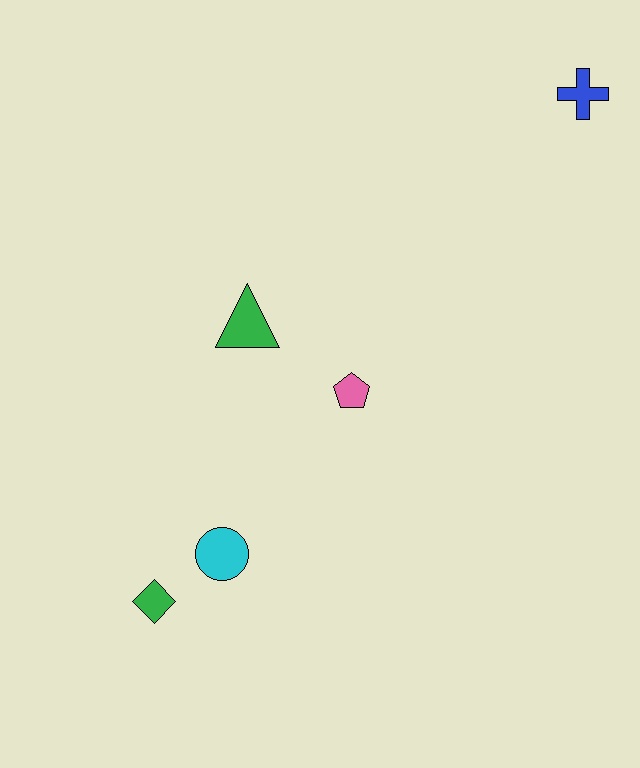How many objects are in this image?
There are 5 objects.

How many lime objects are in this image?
There are no lime objects.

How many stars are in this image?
There are no stars.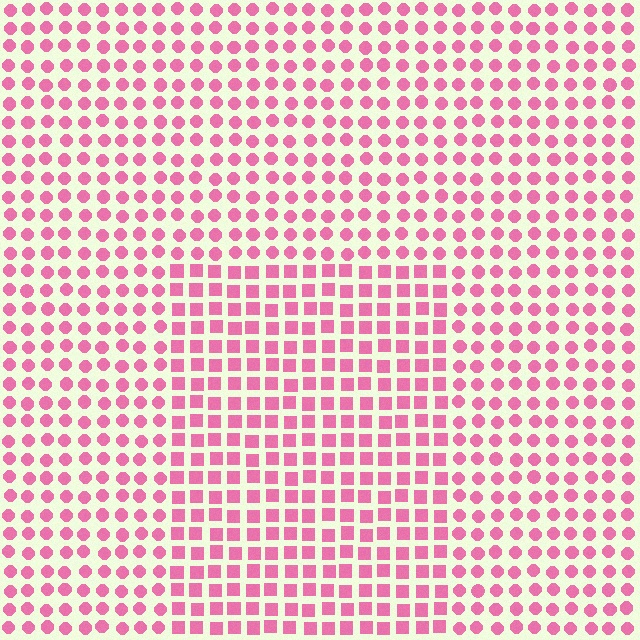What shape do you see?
I see a rectangle.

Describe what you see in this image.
The image is filled with small pink elements arranged in a uniform grid. A rectangle-shaped region contains squares, while the surrounding area contains circles. The boundary is defined purely by the change in element shape.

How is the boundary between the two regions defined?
The boundary is defined by a change in element shape: squares inside vs. circles outside. All elements share the same color and spacing.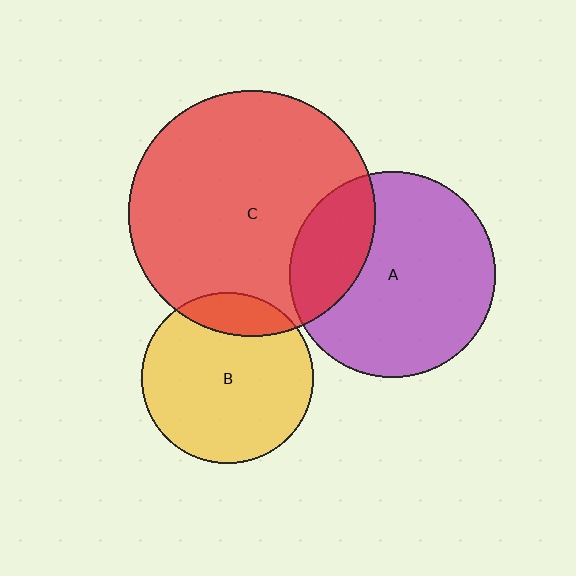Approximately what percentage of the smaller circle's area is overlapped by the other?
Approximately 25%.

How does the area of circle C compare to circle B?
Approximately 2.1 times.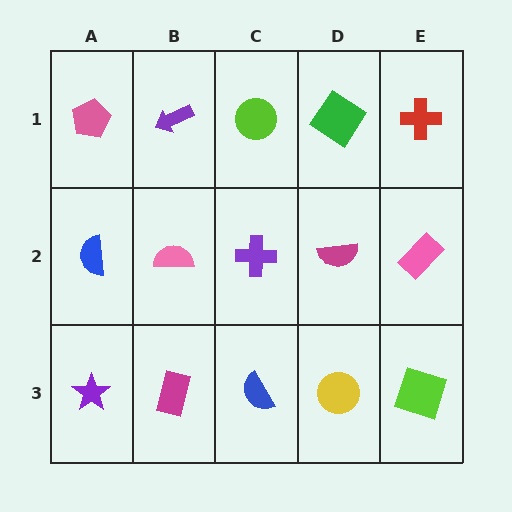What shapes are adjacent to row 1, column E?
A pink rectangle (row 2, column E), a green diamond (row 1, column D).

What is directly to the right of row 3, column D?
A lime square.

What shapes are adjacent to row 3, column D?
A magenta semicircle (row 2, column D), a blue semicircle (row 3, column C), a lime square (row 3, column E).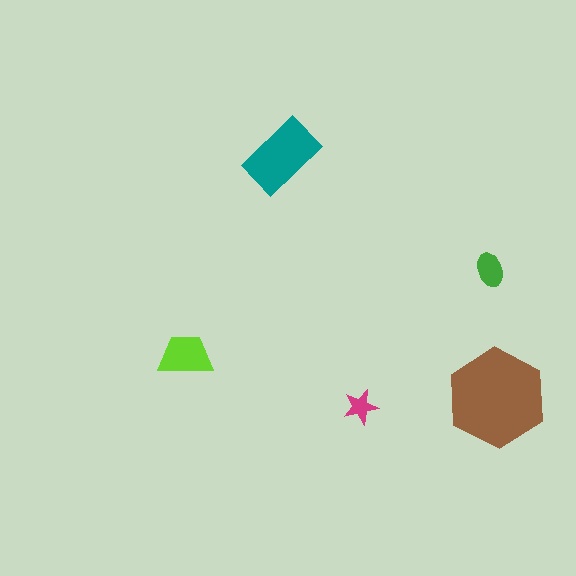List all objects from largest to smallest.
The brown hexagon, the teal rectangle, the lime trapezoid, the green ellipse, the magenta star.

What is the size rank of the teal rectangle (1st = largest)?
2nd.